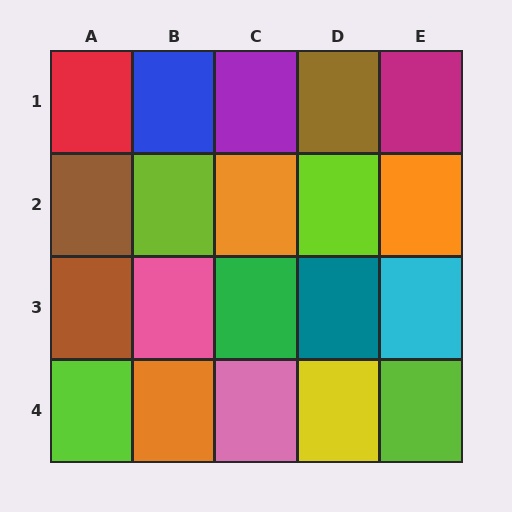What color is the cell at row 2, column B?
Lime.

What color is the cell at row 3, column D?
Teal.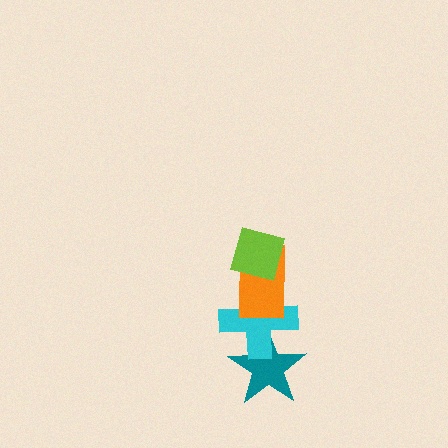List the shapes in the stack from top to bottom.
From top to bottom: the lime square, the orange rectangle, the cyan cross, the teal star.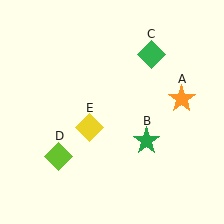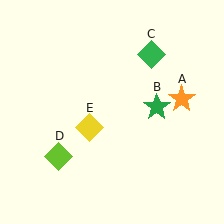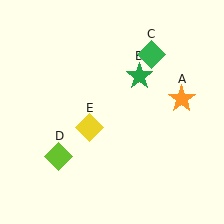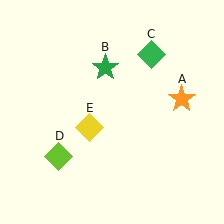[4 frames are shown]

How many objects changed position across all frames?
1 object changed position: green star (object B).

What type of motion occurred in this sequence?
The green star (object B) rotated counterclockwise around the center of the scene.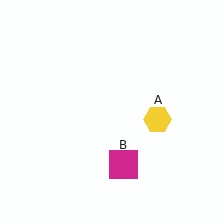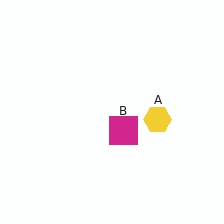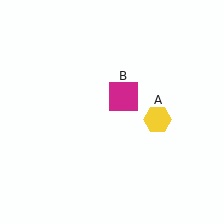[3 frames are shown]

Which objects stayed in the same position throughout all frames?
Yellow hexagon (object A) remained stationary.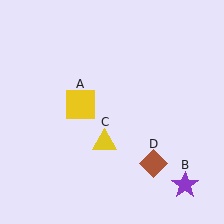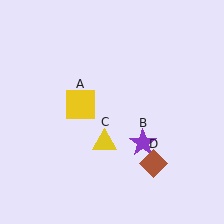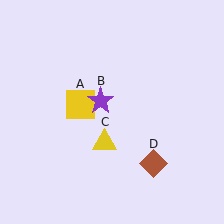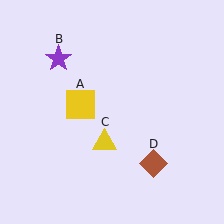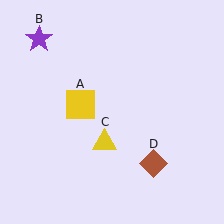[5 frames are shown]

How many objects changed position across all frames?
1 object changed position: purple star (object B).